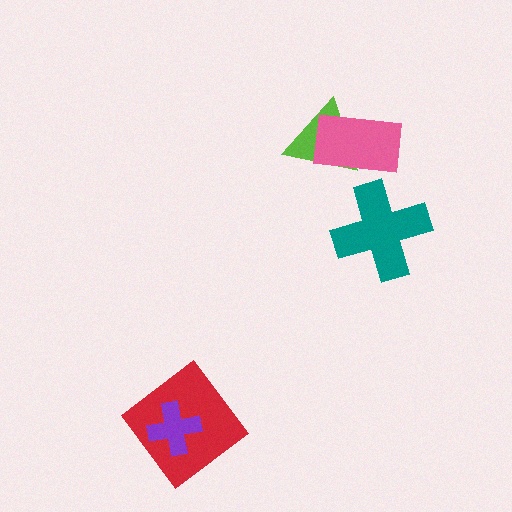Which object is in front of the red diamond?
The purple cross is in front of the red diamond.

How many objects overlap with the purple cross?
1 object overlaps with the purple cross.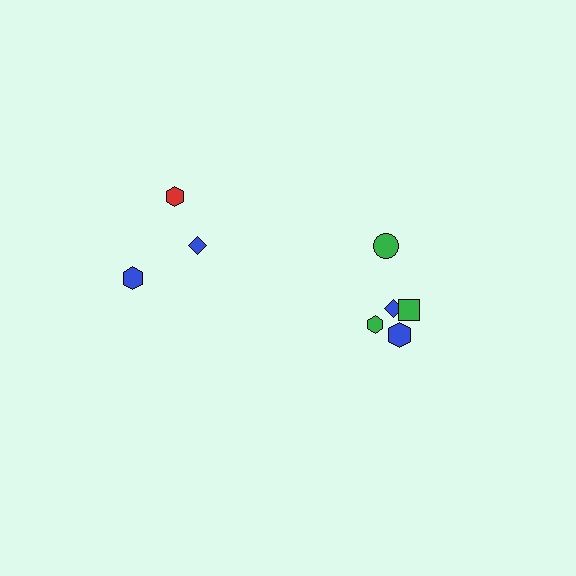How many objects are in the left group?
There are 3 objects.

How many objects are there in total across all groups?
There are 8 objects.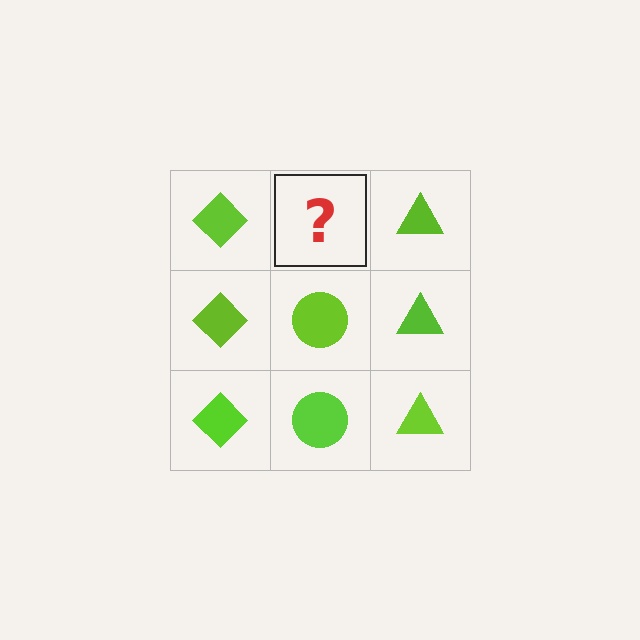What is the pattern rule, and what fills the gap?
The rule is that each column has a consistent shape. The gap should be filled with a lime circle.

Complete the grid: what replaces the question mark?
The question mark should be replaced with a lime circle.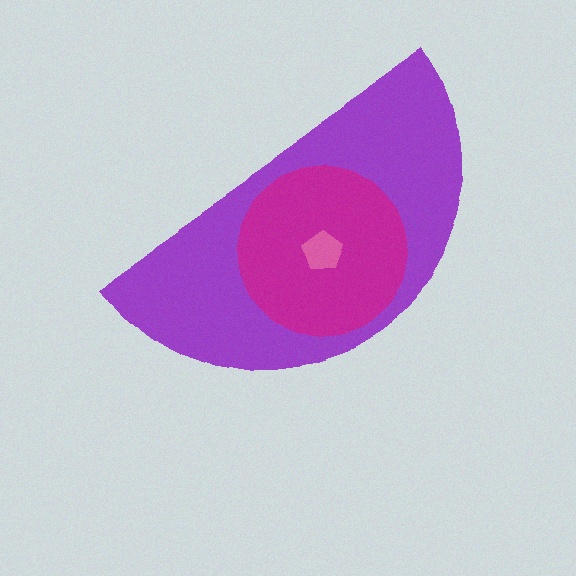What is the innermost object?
The pink pentagon.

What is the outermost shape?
The purple semicircle.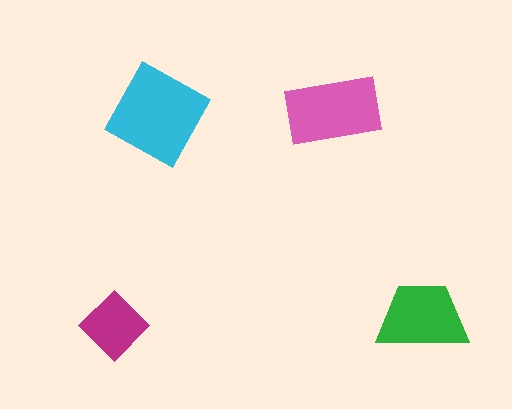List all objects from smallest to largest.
The magenta diamond, the green trapezoid, the pink rectangle, the cyan square.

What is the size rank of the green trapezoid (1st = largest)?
3rd.